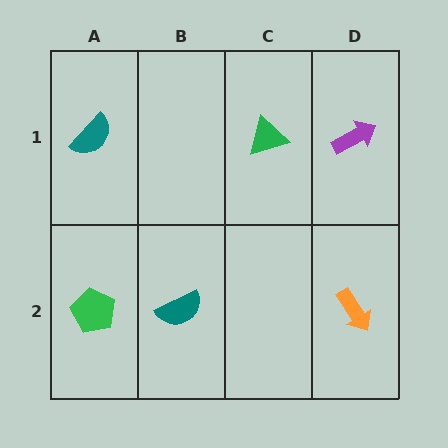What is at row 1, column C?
A green triangle.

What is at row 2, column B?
A teal semicircle.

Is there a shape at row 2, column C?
No, that cell is empty.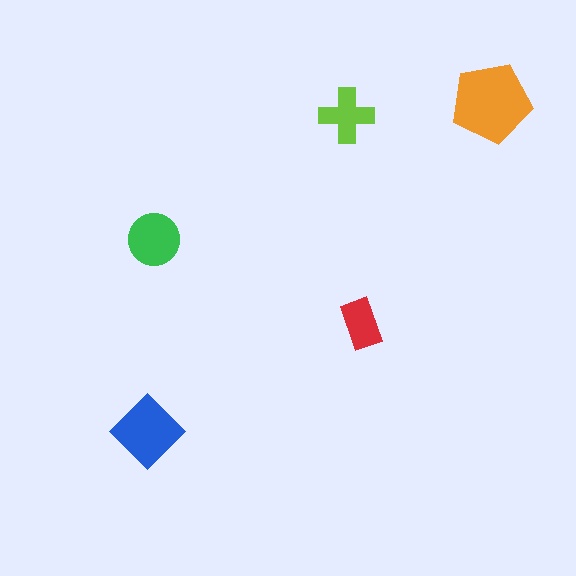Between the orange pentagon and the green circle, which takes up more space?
The orange pentagon.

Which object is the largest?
The orange pentagon.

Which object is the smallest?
The red rectangle.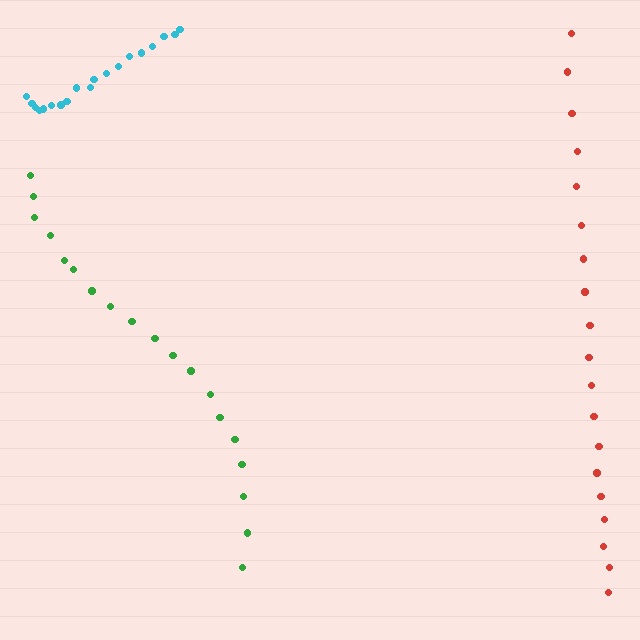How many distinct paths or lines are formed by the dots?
There are 3 distinct paths.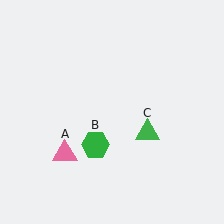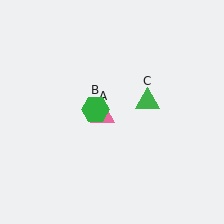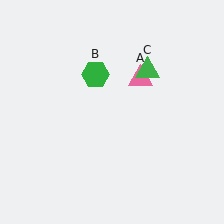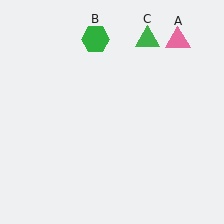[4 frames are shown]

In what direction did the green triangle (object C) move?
The green triangle (object C) moved up.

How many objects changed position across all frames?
3 objects changed position: pink triangle (object A), green hexagon (object B), green triangle (object C).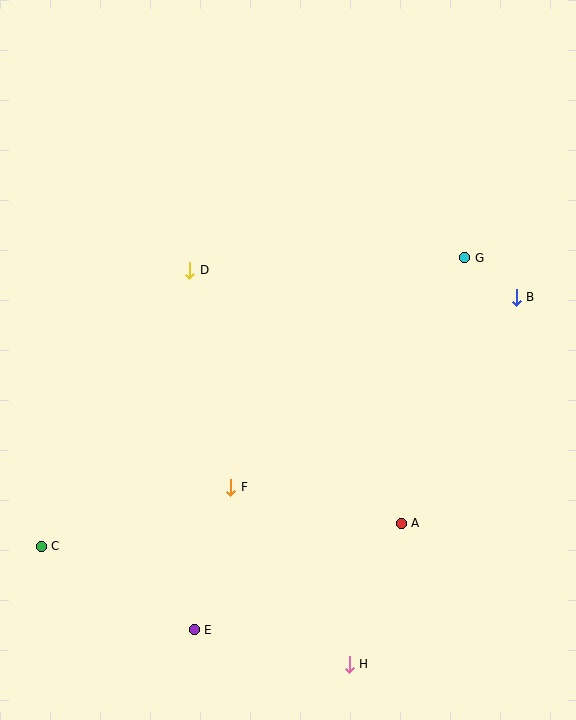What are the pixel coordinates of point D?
Point D is at (190, 270).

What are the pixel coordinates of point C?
Point C is at (41, 546).